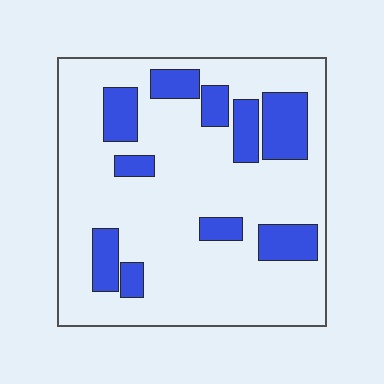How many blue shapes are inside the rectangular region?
10.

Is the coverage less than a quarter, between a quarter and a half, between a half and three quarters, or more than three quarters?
Less than a quarter.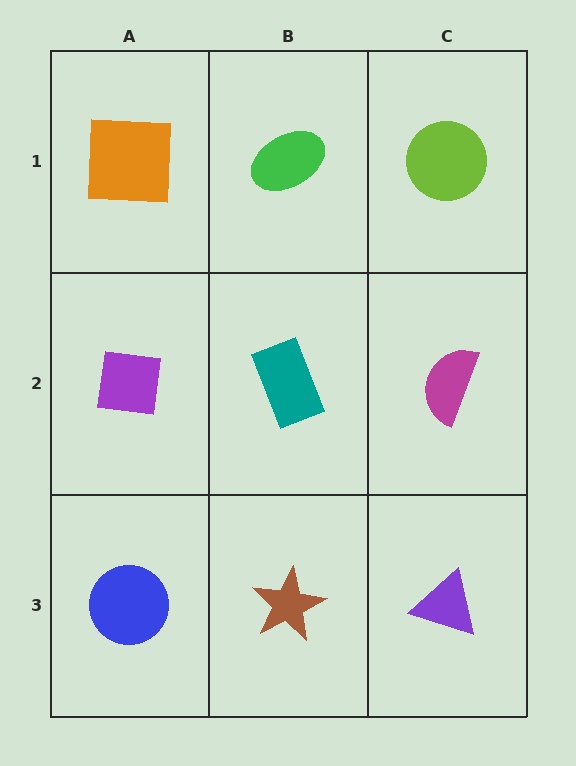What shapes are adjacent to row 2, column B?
A green ellipse (row 1, column B), a brown star (row 3, column B), a purple square (row 2, column A), a magenta semicircle (row 2, column C).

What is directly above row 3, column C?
A magenta semicircle.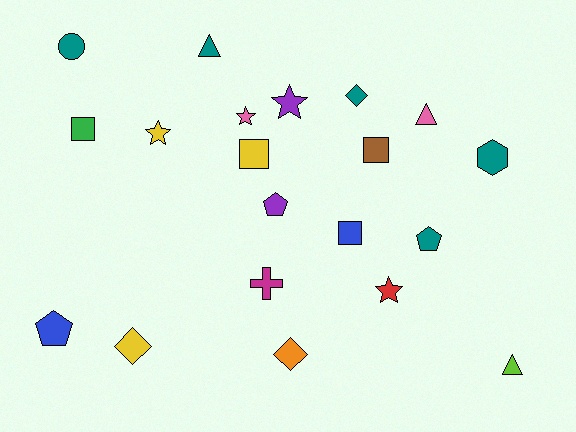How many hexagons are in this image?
There is 1 hexagon.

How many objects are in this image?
There are 20 objects.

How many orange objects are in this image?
There is 1 orange object.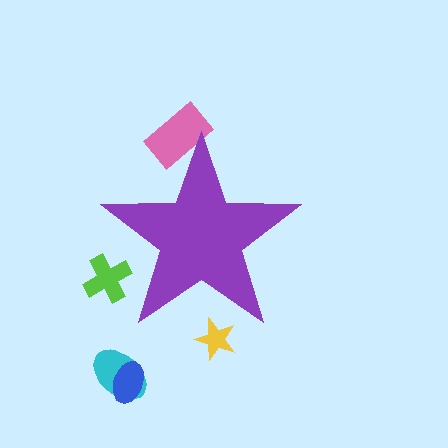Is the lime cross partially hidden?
Yes, the lime cross is partially hidden behind the purple star.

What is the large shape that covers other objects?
A purple star.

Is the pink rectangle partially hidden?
Yes, the pink rectangle is partially hidden behind the purple star.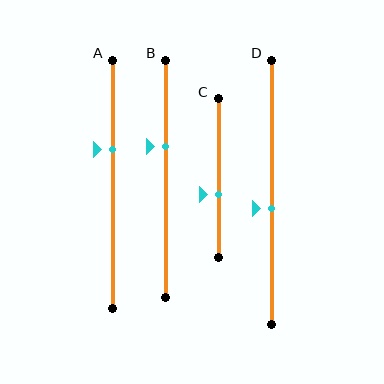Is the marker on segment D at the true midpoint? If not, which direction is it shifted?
No, the marker on segment D is shifted downward by about 6% of the segment length.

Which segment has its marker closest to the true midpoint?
Segment D has its marker closest to the true midpoint.